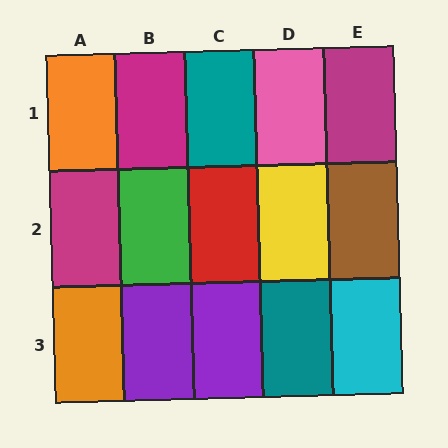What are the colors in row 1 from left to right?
Orange, magenta, teal, pink, magenta.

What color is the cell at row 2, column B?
Green.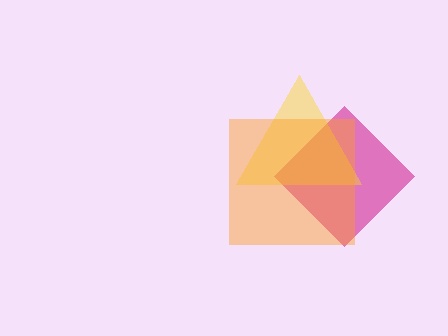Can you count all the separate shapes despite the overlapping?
Yes, there are 3 separate shapes.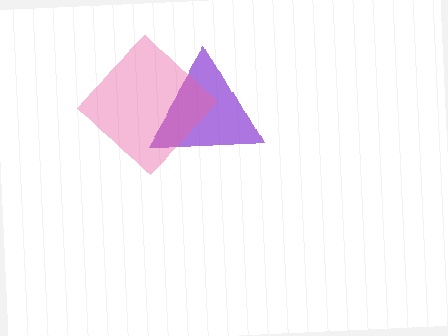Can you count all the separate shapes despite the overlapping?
Yes, there are 2 separate shapes.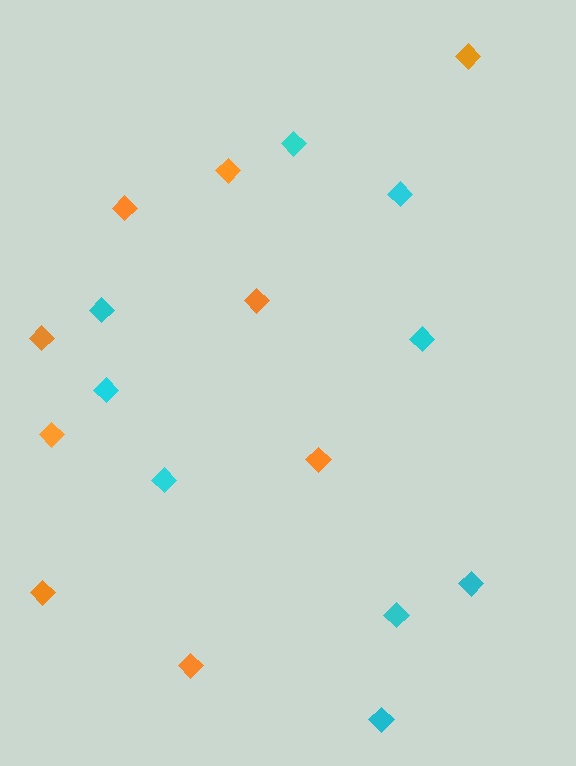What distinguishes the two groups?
There are 2 groups: one group of cyan diamonds (9) and one group of orange diamonds (9).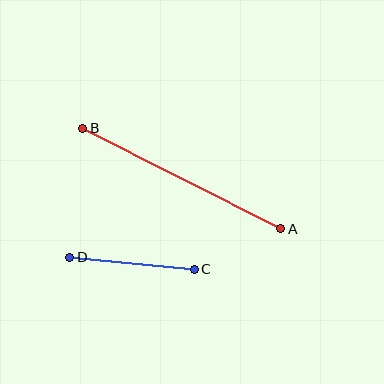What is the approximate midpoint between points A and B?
The midpoint is at approximately (182, 179) pixels.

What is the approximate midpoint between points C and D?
The midpoint is at approximately (132, 263) pixels.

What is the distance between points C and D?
The distance is approximately 125 pixels.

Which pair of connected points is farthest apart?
Points A and B are farthest apart.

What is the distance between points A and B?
The distance is approximately 222 pixels.